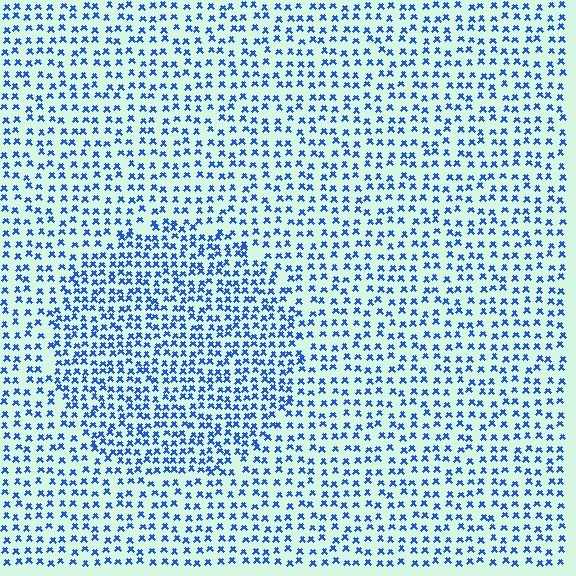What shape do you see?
I see a circle.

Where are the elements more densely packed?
The elements are more densely packed inside the circle boundary.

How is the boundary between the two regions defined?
The boundary is defined by a change in element density (approximately 1.6x ratio). All elements are the same color, size, and shape.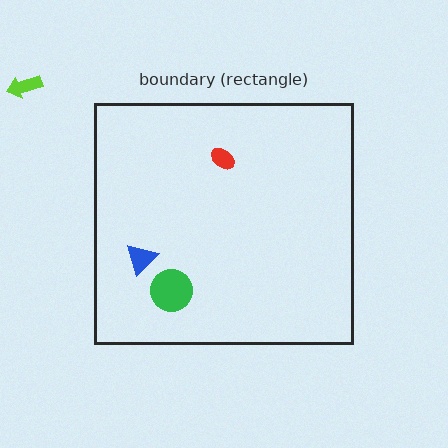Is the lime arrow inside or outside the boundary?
Outside.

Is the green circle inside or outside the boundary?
Inside.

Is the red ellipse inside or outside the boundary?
Inside.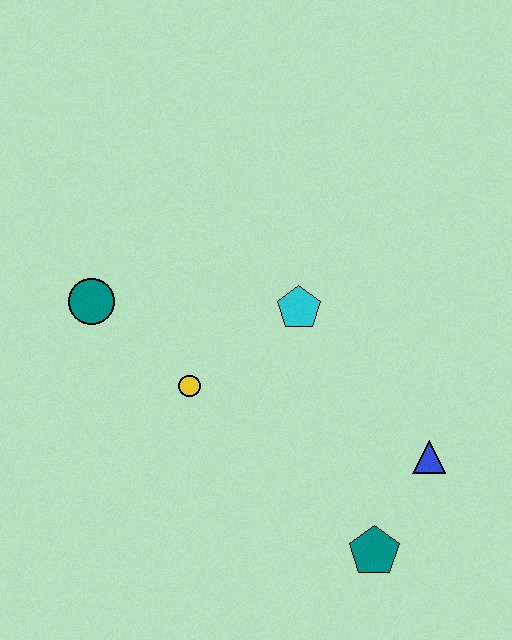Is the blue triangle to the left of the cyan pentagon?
No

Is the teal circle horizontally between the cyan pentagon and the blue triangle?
No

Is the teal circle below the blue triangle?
No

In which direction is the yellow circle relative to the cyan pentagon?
The yellow circle is to the left of the cyan pentagon.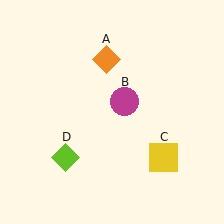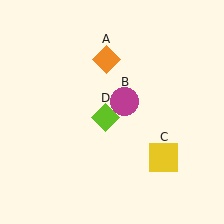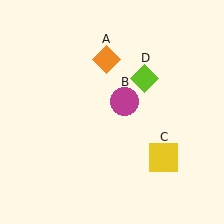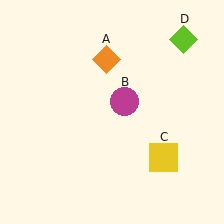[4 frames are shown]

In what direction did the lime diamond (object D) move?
The lime diamond (object D) moved up and to the right.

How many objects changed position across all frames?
1 object changed position: lime diamond (object D).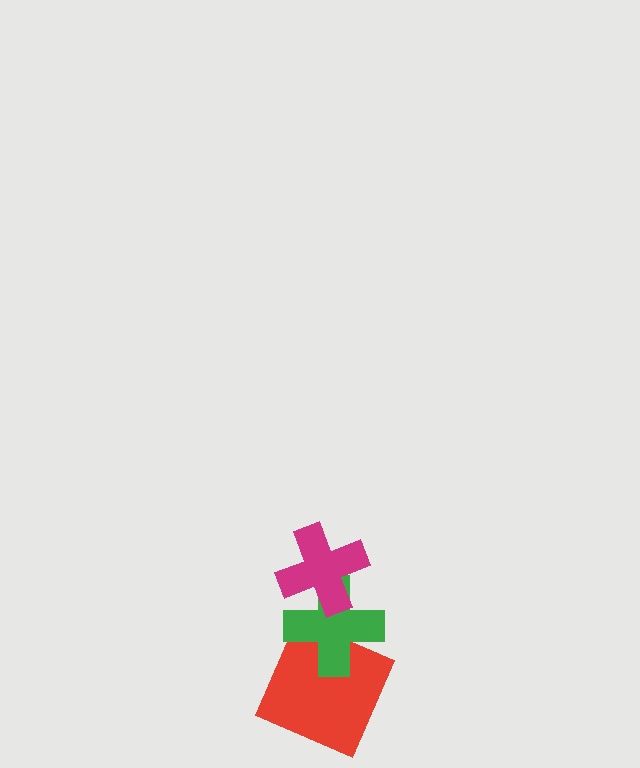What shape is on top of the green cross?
The magenta cross is on top of the green cross.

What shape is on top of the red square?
The green cross is on top of the red square.